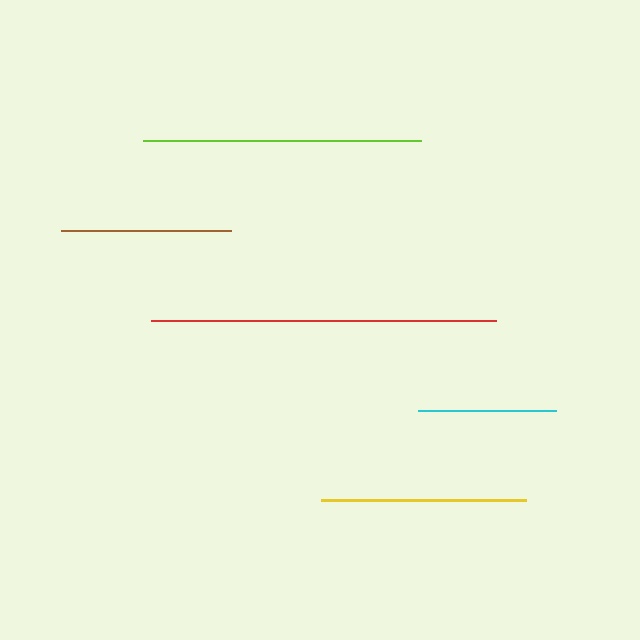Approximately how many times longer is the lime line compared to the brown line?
The lime line is approximately 1.6 times the length of the brown line.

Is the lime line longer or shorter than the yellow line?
The lime line is longer than the yellow line.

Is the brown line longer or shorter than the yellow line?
The yellow line is longer than the brown line.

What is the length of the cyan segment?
The cyan segment is approximately 138 pixels long.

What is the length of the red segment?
The red segment is approximately 345 pixels long.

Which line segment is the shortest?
The cyan line is the shortest at approximately 138 pixels.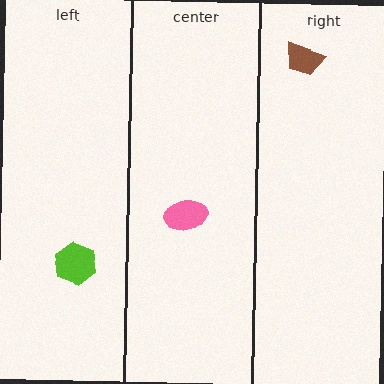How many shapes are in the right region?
1.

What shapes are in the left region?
The lime hexagon.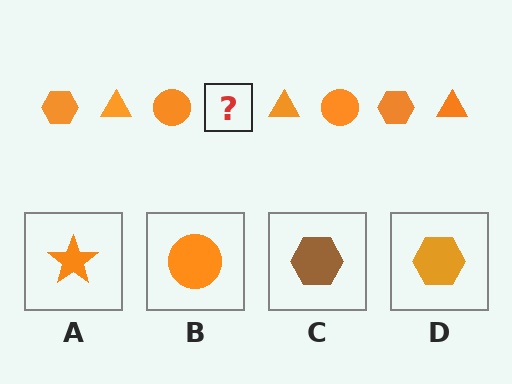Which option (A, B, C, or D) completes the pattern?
D.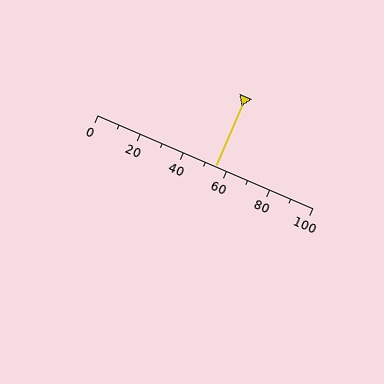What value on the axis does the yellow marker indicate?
The marker indicates approximately 55.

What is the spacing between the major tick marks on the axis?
The major ticks are spaced 20 apart.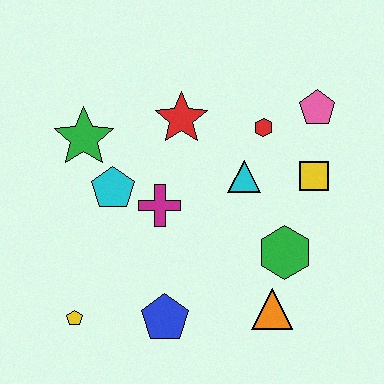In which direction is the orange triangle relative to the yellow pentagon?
The orange triangle is to the right of the yellow pentagon.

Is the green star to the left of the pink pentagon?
Yes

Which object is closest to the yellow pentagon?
The blue pentagon is closest to the yellow pentagon.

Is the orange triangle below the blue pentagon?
No